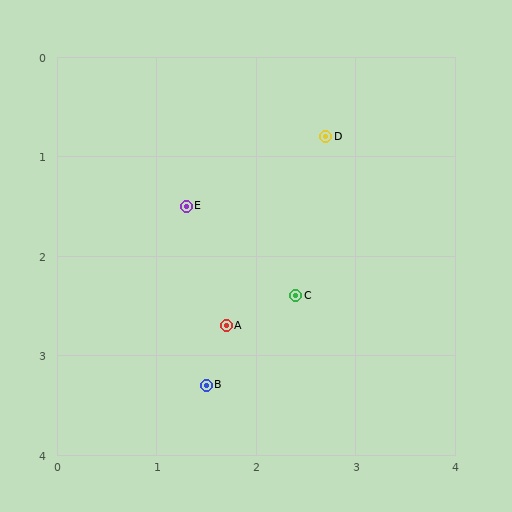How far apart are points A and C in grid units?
Points A and C are about 0.8 grid units apart.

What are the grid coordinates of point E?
Point E is at approximately (1.3, 1.5).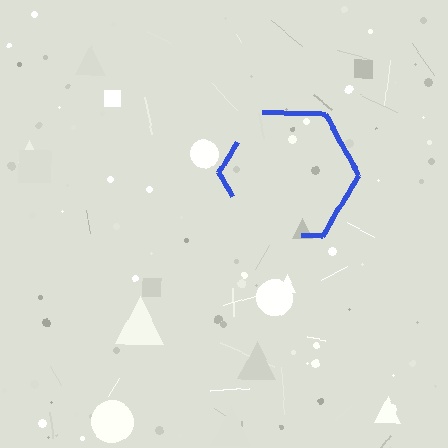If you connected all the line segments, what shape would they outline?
They would outline a hexagon.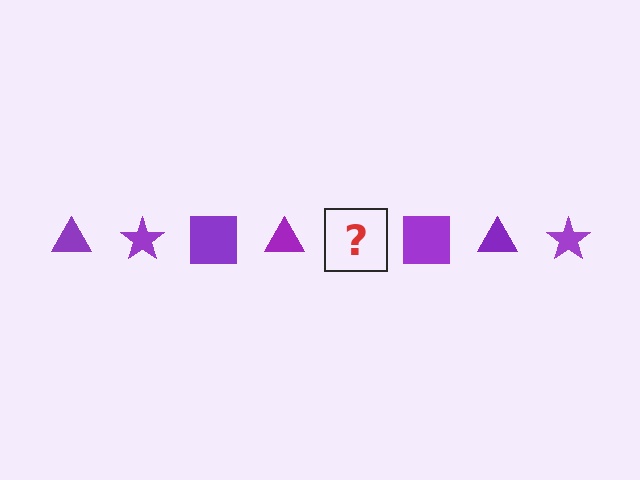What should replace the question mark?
The question mark should be replaced with a purple star.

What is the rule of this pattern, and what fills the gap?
The rule is that the pattern cycles through triangle, star, square shapes in purple. The gap should be filled with a purple star.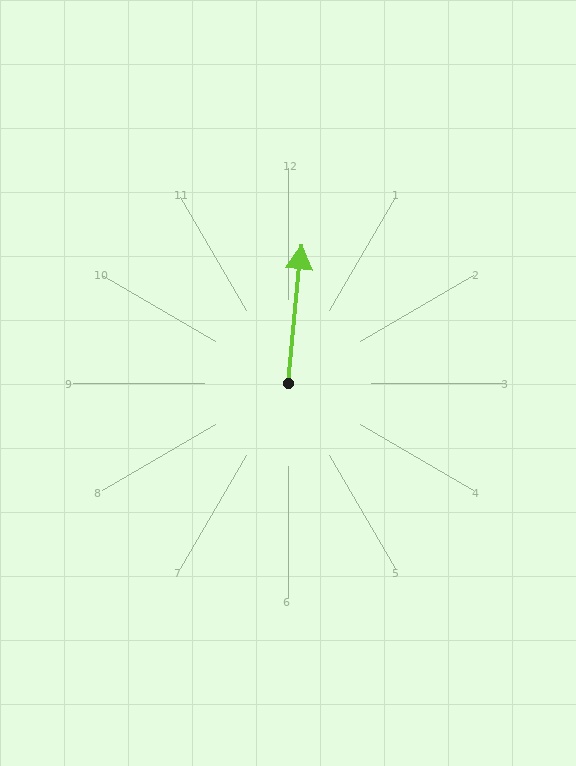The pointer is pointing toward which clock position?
Roughly 12 o'clock.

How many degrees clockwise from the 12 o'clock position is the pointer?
Approximately 5 degrees.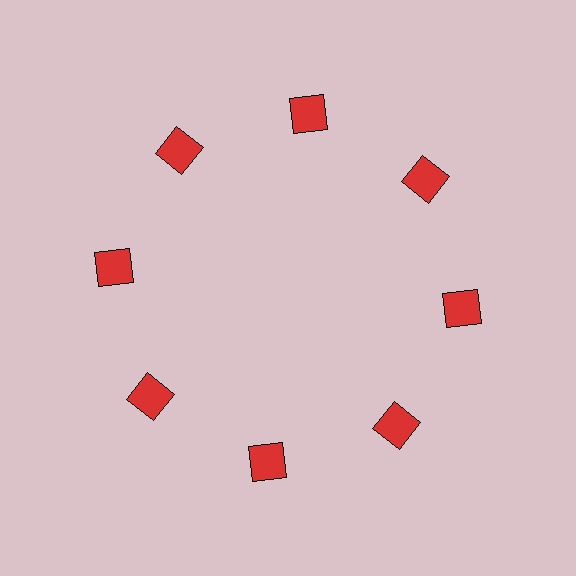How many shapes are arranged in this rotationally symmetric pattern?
There are 8 shapes, arranged in 8 groups of 1.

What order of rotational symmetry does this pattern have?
This pattern has 8-fold rotational symmetry.